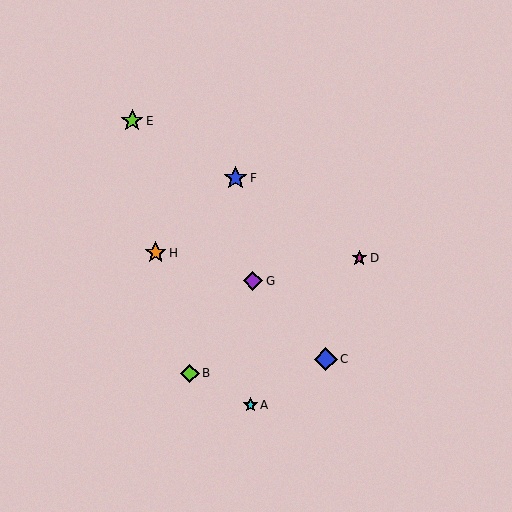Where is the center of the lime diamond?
The center of the lime diamond is at (190, 373).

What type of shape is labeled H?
Shape H is an orange star.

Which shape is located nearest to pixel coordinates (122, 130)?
The lime star (labeled E) at (132, 121) is nearest to that location.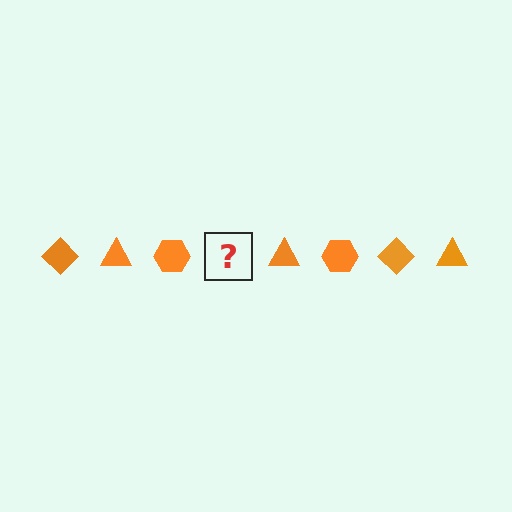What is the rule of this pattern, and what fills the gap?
The rule is that the pattern cycles through diamond, triangle, hexagon shapes in orange. The gap should be filled with an orange diamond.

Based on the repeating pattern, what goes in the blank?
The blank should be an orange diamond.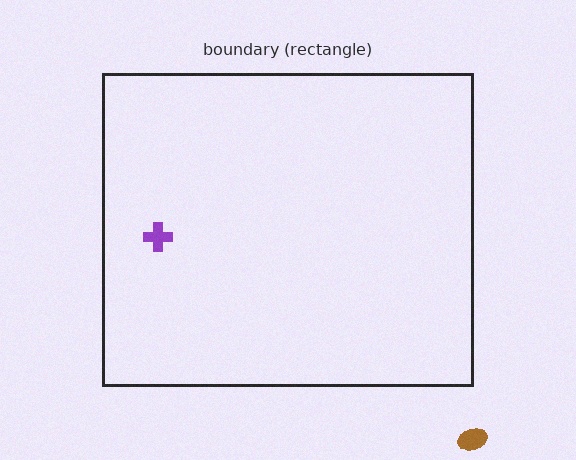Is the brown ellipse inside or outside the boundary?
Outside.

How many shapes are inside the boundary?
1 inside, 1 outside.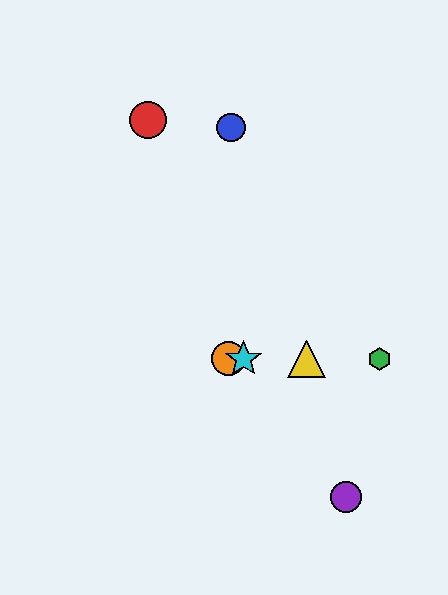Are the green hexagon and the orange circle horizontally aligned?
Yes, both are at y≈359.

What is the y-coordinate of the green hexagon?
The green hexagon is at y≈359.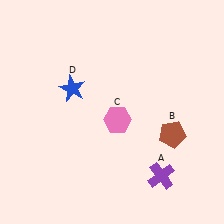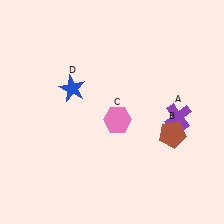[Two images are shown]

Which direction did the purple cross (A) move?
The purple cross (A) moved up.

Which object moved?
The purple cross (A) moved up.